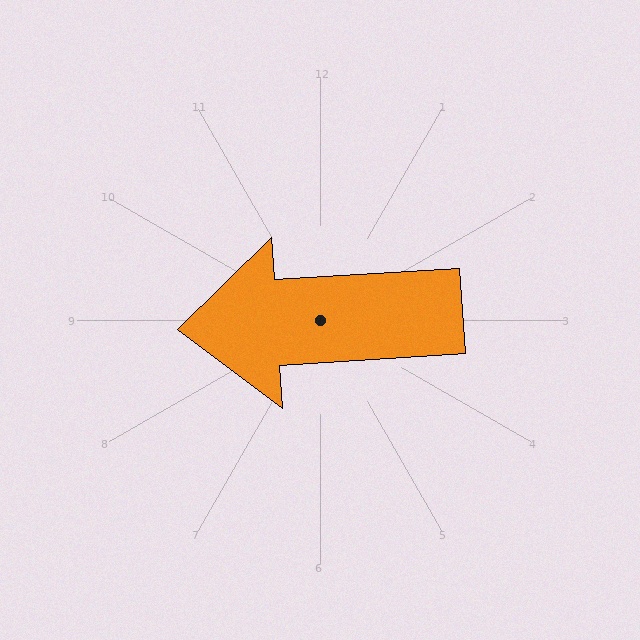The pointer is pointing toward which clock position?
Roughly 9 o'clock.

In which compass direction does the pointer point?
West.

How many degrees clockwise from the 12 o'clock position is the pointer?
Approximately 266 degrees.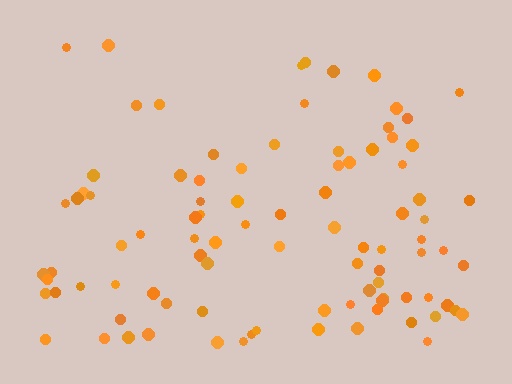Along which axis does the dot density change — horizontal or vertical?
Vertical.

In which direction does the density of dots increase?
From top to bottom, with the bottom side densest.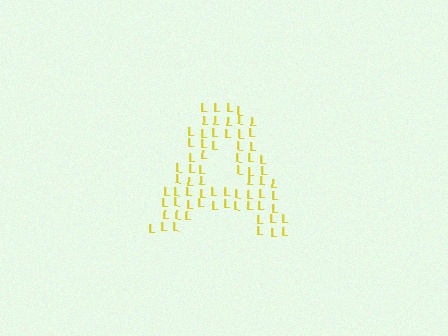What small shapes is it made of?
It is made of small letter L's.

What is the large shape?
The large shape is the letter A.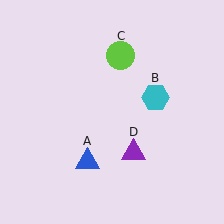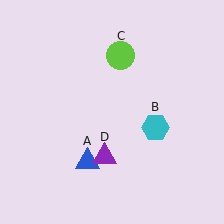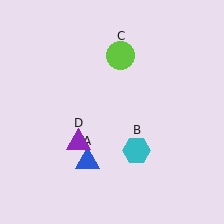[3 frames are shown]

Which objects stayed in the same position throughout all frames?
Blue triangle (object A) and lime circle (object C) remained stationary.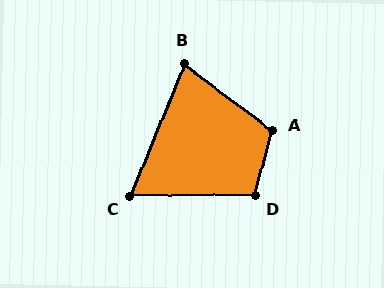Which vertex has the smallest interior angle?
C, at approximately 68 degrees.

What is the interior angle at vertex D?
Approximately 105 degrees (obtuse).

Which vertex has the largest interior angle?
A, at approximately 112 degrees.